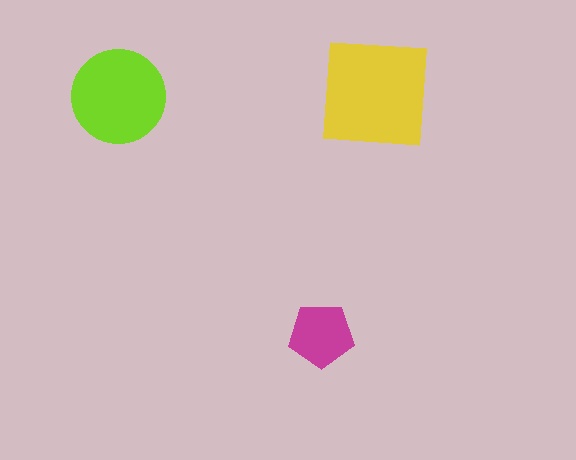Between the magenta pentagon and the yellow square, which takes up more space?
The yellow square.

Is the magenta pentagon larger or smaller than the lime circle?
Smaller.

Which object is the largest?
The yellow square.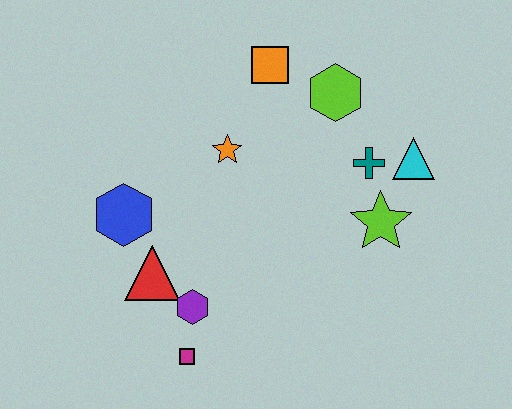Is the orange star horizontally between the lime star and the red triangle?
Yes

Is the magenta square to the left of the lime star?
Yes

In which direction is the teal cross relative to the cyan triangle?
The teal cross is to the left of the cyan triangle.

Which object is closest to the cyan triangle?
The teal cross is closest to the cyan triangle.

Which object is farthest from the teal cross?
The magenta square is farthest from the teal cross.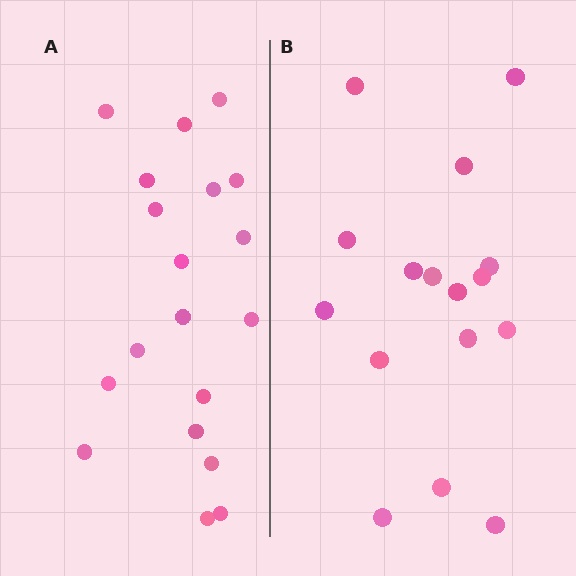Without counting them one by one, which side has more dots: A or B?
Region A (the left region) has more dots.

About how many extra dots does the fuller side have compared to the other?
Region A has just a few more — roughly 2 or 3 more dots than region B.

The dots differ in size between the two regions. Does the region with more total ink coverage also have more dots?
No. Region B has more total ink coverage because its dots are larger, but region A actually contains more individual dots. Total area can be misleading — the number of items is what matters here.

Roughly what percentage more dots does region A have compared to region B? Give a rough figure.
About 20% more.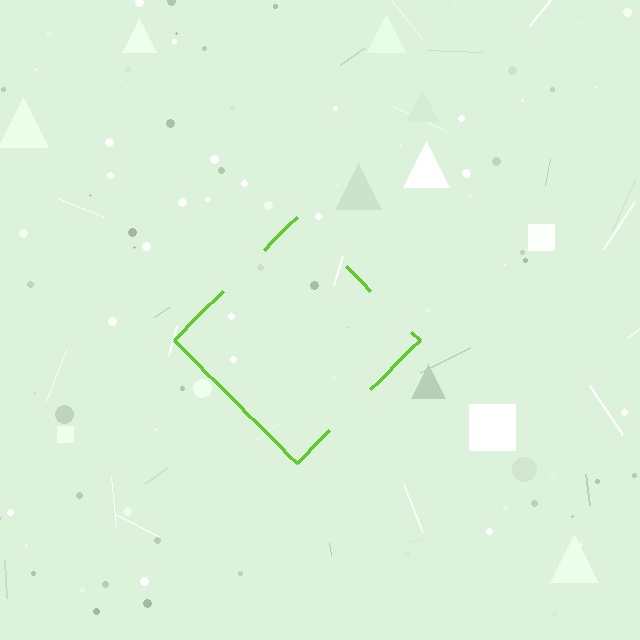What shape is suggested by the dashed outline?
The dashed outline suggests a diamond.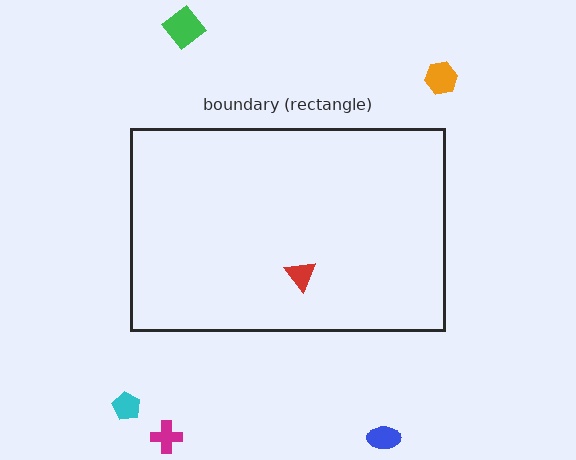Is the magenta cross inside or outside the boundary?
Outside.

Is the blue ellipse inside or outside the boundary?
Outside.